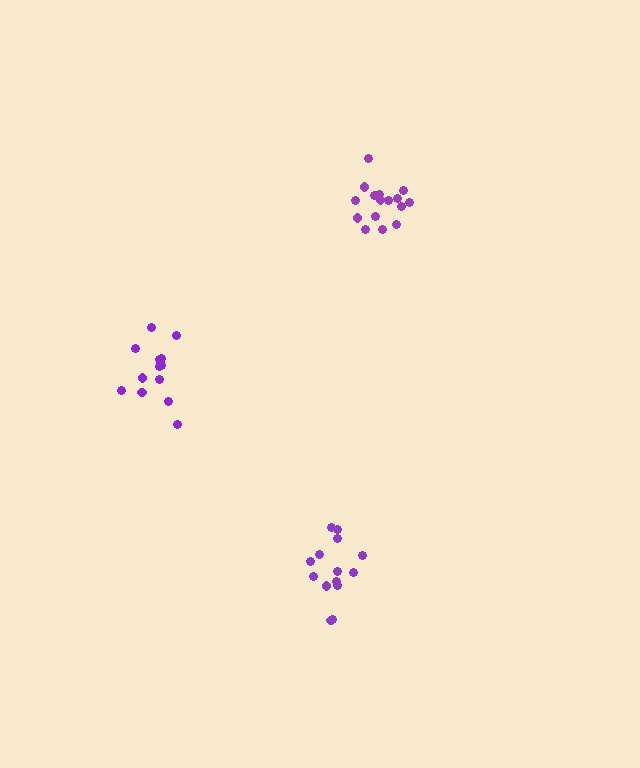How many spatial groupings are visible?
There are 3 spatial groupings.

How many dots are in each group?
Group 1: 16 dots, Group 2: 14 dots, Group 3: 13 dots (43 total).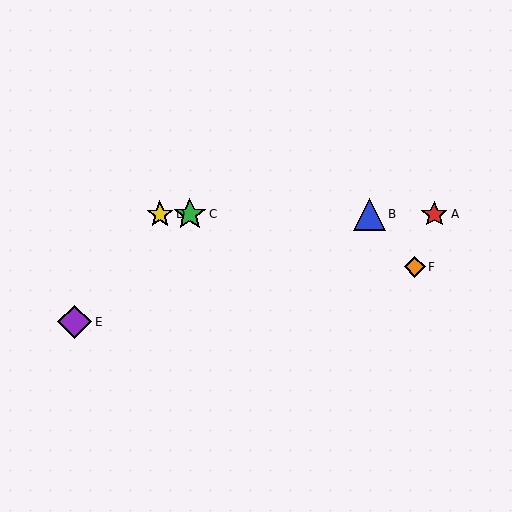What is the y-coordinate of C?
Object C is at y≈214.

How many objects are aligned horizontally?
4 objects (A, B, C, D) are aligned horizontally.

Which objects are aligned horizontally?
Objects A, B, C, D are aligned horizontally.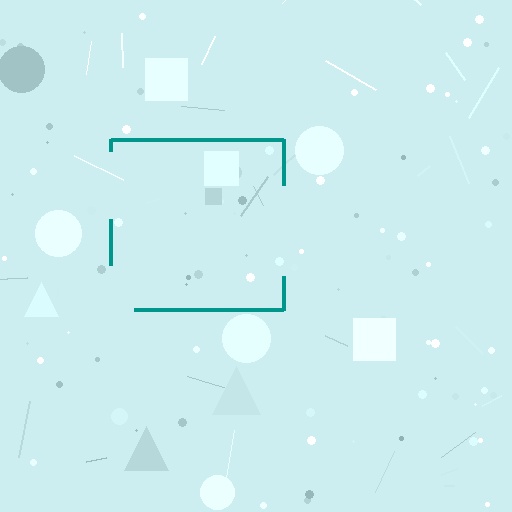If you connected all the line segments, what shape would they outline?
They would outline a square.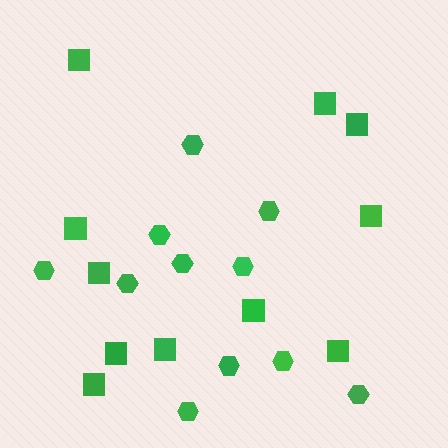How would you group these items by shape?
There are 2 groups: one group of squares (11) and one group of hexagons (11).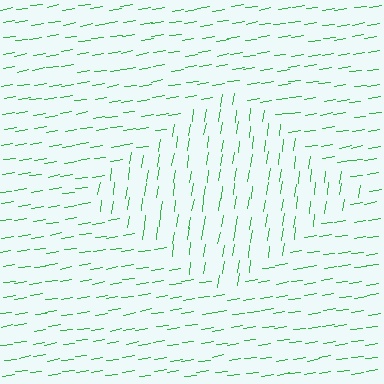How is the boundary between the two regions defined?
The boundary is defined purely by a change in line orientation (approximately 73 degrees difference). All lines are the same color and thickness.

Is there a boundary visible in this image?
Yes, there is a texture boundary formed by a change in line orientation.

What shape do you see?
I see a diamond.